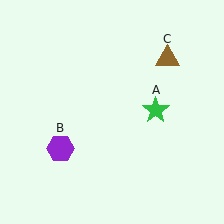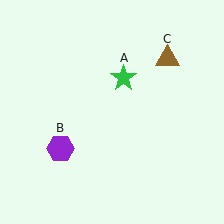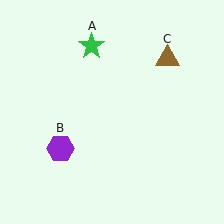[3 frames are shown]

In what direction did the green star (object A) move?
The green star (object A) moved up and to the left.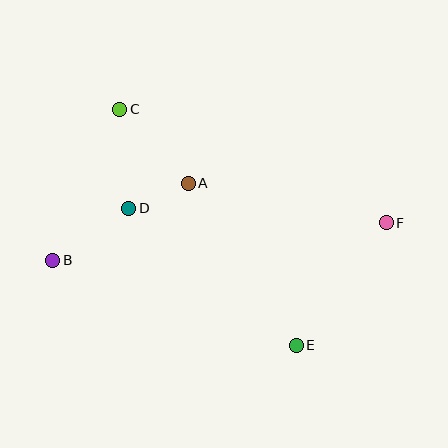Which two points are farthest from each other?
Points B and F are farthest from each other.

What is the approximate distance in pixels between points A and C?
The distance between A and C is approximately 101 pixels.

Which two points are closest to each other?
Points A and D are closest to each other.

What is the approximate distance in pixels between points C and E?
The distance between C and E is approximately 295 pixels.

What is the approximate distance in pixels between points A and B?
The distance between A and B is approximately 156 pixels.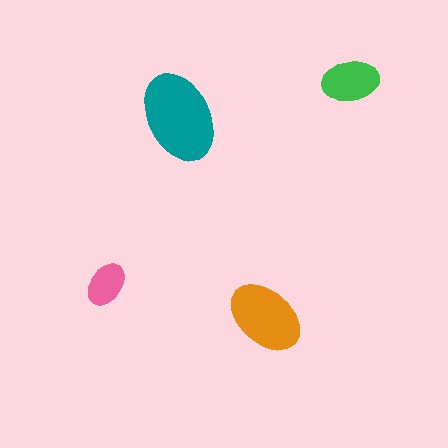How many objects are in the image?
There are 4 objects in the image.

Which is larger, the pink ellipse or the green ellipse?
The green one.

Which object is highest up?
The green ellipse is topmost.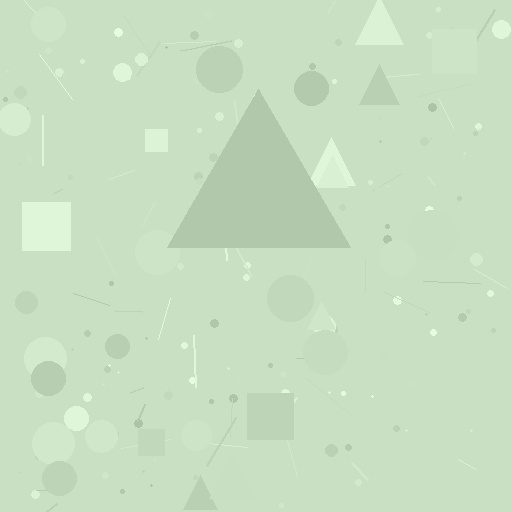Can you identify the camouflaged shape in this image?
The camouflaged shape is a triangle.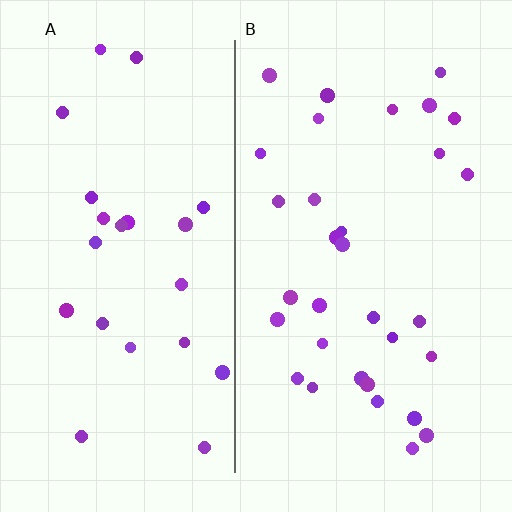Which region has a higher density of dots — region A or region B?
B (the right).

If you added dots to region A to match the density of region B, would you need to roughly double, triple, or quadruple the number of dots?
Approximately double.